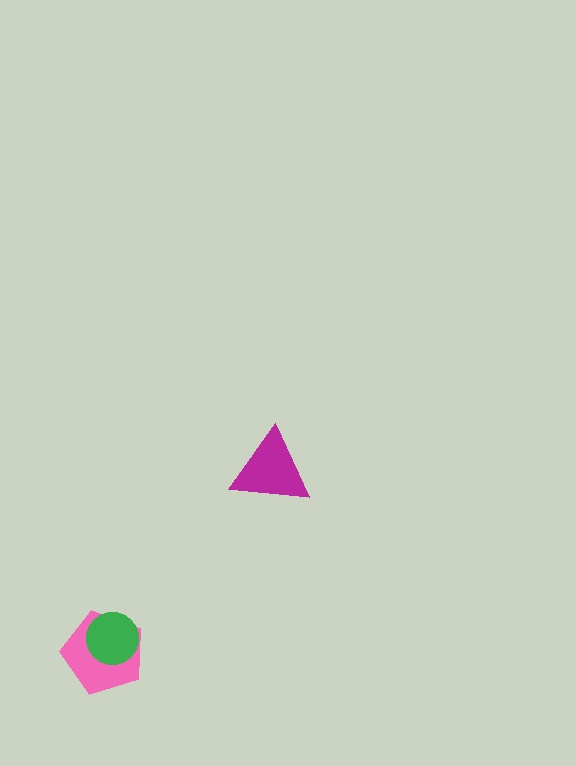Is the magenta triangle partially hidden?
No, no other shape covers it.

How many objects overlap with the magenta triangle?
0 objects overlap with the magenta triangle.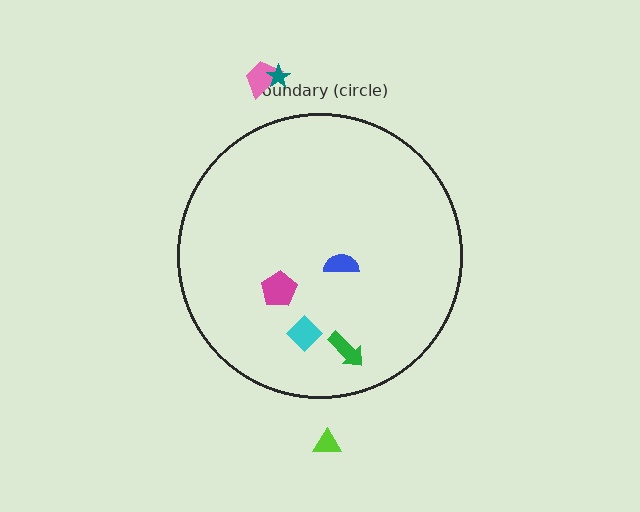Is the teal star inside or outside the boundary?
Outside.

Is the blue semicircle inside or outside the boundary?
Inside.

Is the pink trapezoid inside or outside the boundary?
Outside.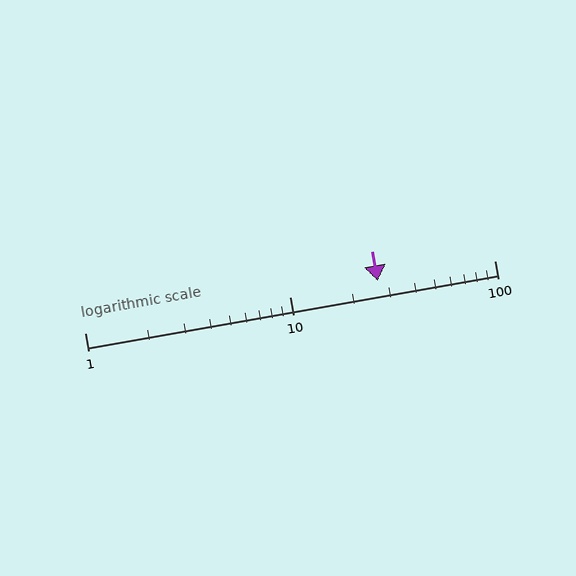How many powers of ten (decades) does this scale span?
The scale spans 2 decades, from 1 to 100.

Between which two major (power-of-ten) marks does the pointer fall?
The pointer is between 10 and 100.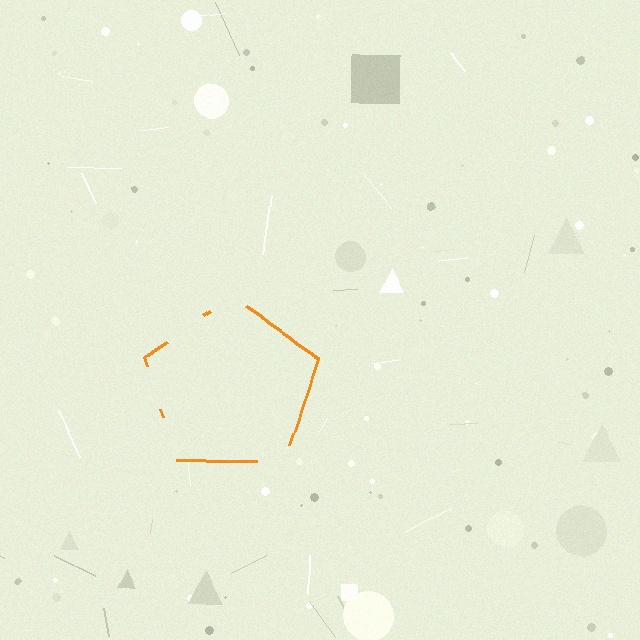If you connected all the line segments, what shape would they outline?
They would outline a pentagon.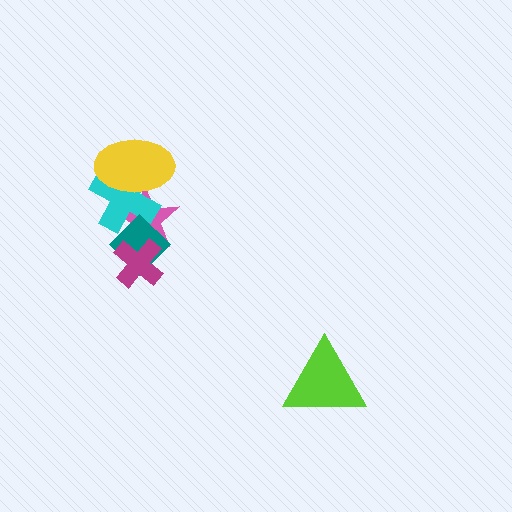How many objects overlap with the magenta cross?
2 objects overlap with the magenta cross.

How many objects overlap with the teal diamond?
3 objects overlap with the teal diamond.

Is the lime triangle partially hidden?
No, no other shape covers it.